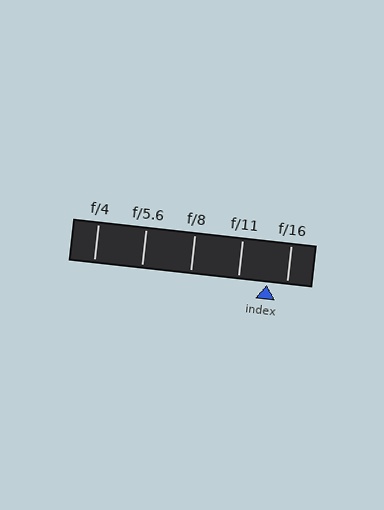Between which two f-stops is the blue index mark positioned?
The index mark is between f/11 and f/16.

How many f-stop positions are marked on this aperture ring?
There are 5 f-stop positions marked.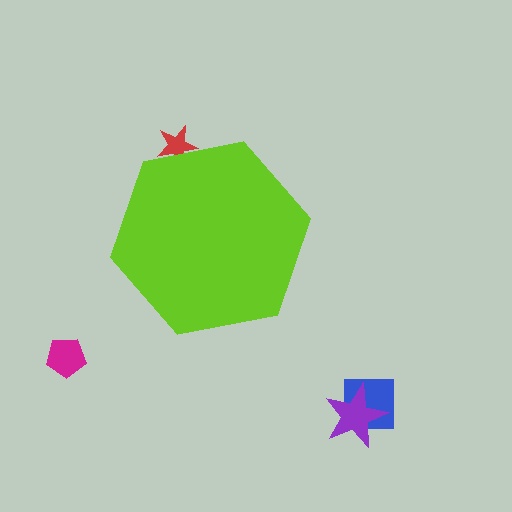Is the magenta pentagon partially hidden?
No, the magenta pentagon is fully visible.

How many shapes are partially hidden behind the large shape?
1 shape is partially hidden.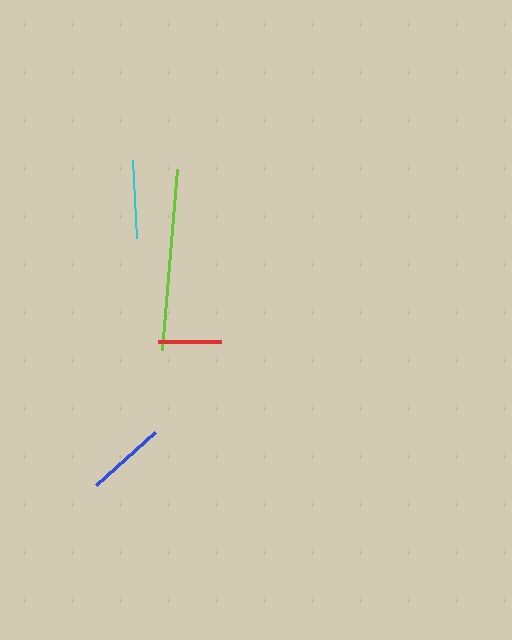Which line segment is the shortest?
The red line is the shortest at approximately 62 pixels.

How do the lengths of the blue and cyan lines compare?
The blue and cyan lines are approximately the same length.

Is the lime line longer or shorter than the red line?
The lime line is longer than the red line.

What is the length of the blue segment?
The blue segment is approximately 80 pixels long.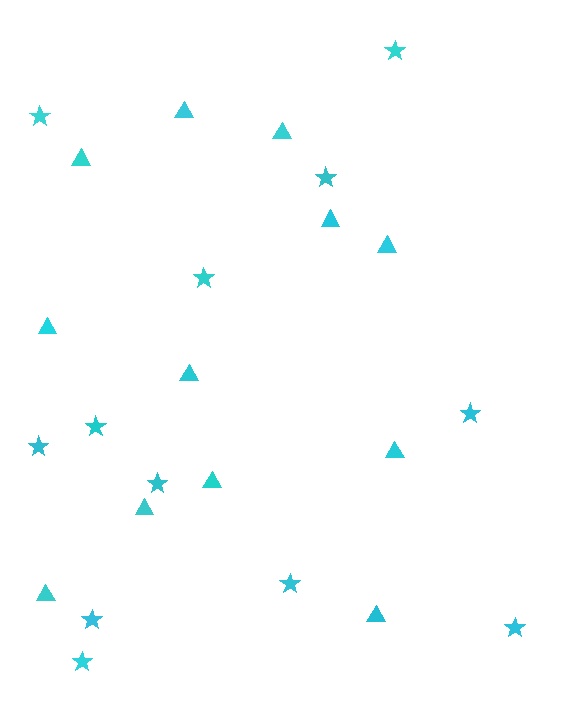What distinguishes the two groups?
There are 2 groups: one group of triangles (12) and one group of stars (12).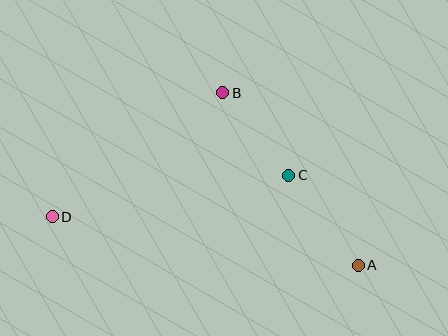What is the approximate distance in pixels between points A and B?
The distance between A and B is approximately 220 pixels.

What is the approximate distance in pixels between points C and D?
The distance between C and D is approximately 240 pixels.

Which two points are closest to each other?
Points B and C are closest to each other.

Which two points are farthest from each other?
Points A and D are farthest from each other.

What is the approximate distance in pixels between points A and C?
The distance between A and C is approximately 114 pixels.